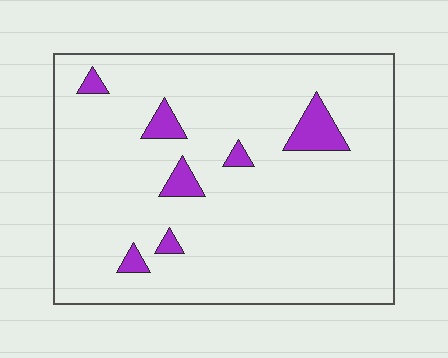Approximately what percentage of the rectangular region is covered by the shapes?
Approximately 5%.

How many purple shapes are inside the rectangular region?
7.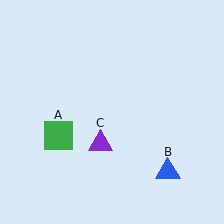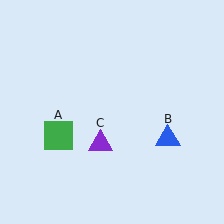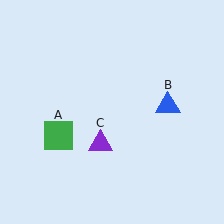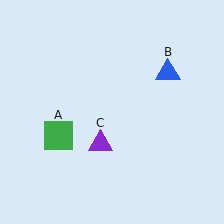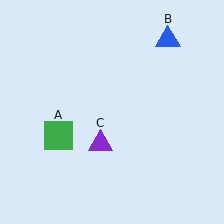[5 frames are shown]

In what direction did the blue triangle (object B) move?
The blue triangle (object B) moved up.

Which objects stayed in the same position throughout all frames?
Green square (object A) and purple triangle (object C) remained stationary.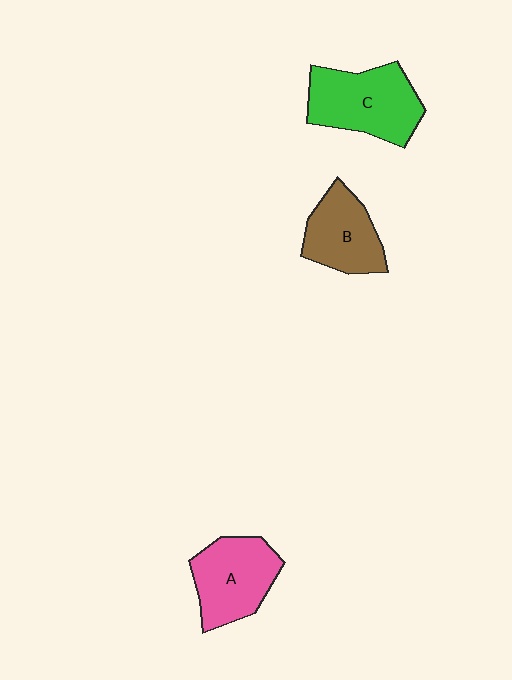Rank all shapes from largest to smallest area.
From largest to smallest: C (green), A (pink), B (brown).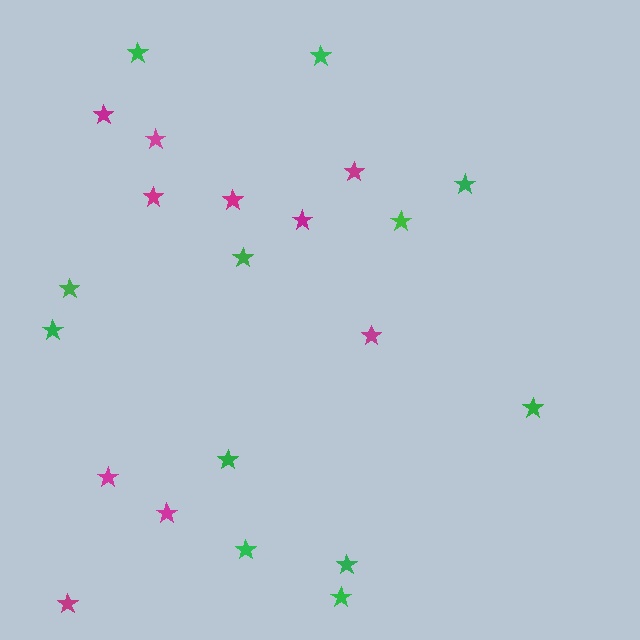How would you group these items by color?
There are 2 groups: one group of magenta stars (10) and one group of green stars (12).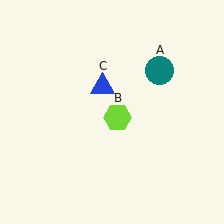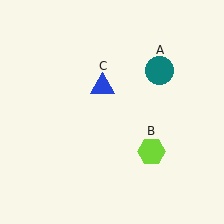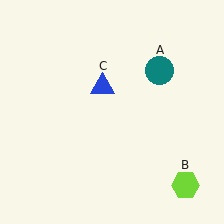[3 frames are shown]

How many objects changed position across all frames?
1 object changed position: lime hexagon (object B).